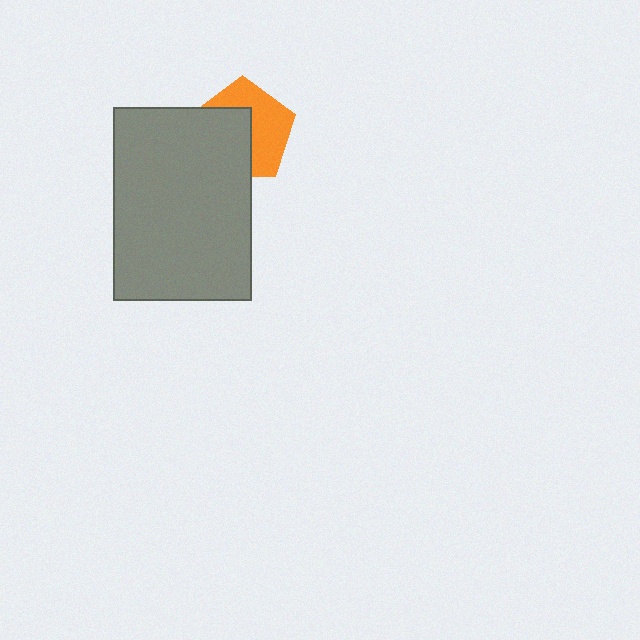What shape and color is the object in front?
The object in front is a gray rectangle.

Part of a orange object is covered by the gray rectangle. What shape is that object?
It is a pentagon.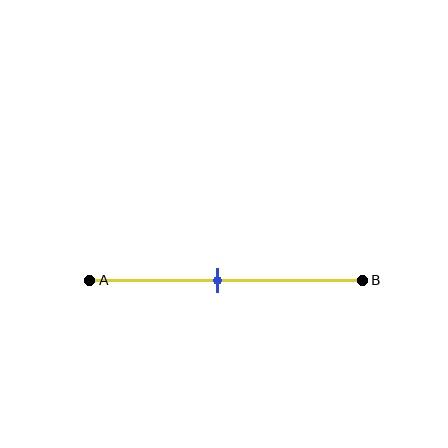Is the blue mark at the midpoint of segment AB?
No, the mark is at about 45% from A, not at the 50% midpoint.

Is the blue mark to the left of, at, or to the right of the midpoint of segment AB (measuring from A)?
The blue mark is to the left of the midpoint of segment AB.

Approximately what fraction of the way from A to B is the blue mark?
The blue mark is approximately 45% of the way from A to B.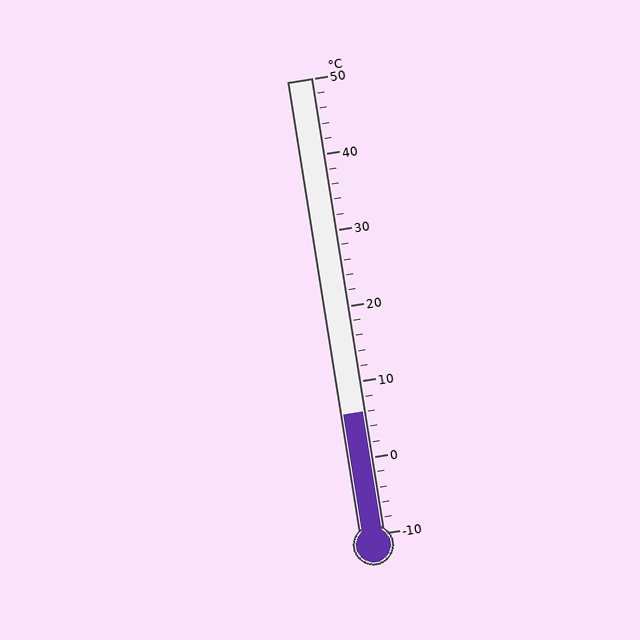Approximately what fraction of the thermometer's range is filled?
The thermometer is filled to approximately 25% of its range.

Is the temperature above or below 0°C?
The temperature is above 0°C.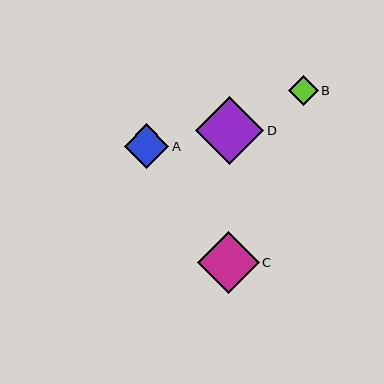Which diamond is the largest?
Diamond D is the largest with a size of approximately 68 pixels.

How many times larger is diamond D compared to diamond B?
Diamond D is approximately 2.3 times the size of diamond B.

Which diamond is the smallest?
Diamond B is the smallest with a size of approximately 30 pixels.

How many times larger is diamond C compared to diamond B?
Diamond C is approximately 2.1 times the size of diamond B.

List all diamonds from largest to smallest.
From largest to smallest: D, C, A, B.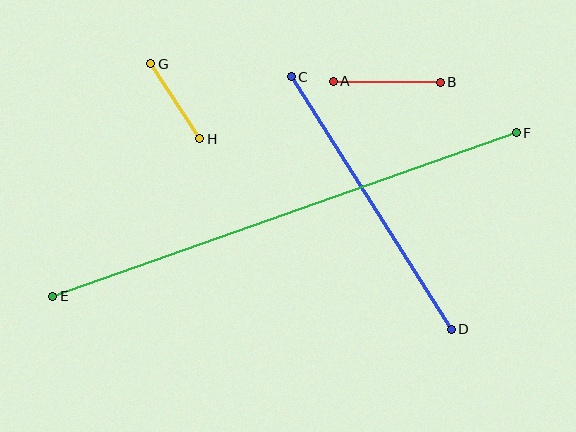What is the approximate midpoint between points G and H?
The midpoint is at approximately (175, 101) pixels.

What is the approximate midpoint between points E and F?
The midpoint is at approximately (284, 214) pixels.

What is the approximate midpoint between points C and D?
The midpoint is at approximately (371, 203) pixels.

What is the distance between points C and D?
The distance is approximately 299 pixels.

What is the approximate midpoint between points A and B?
The midpoint is at approximately (387, 82) pixels.